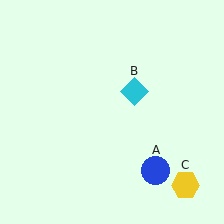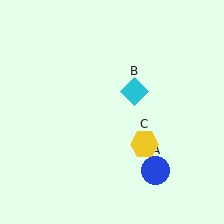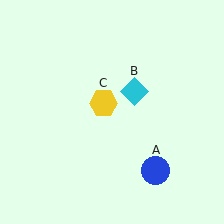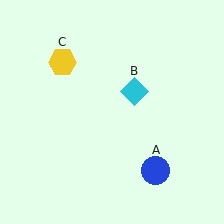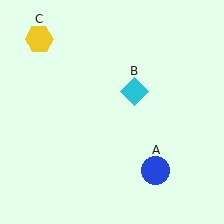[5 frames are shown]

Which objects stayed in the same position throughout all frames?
Blue circle (object A) and cyan diamond (object B) remained stationary.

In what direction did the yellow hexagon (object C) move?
The yellow hexagon (object C) moved up and to the left.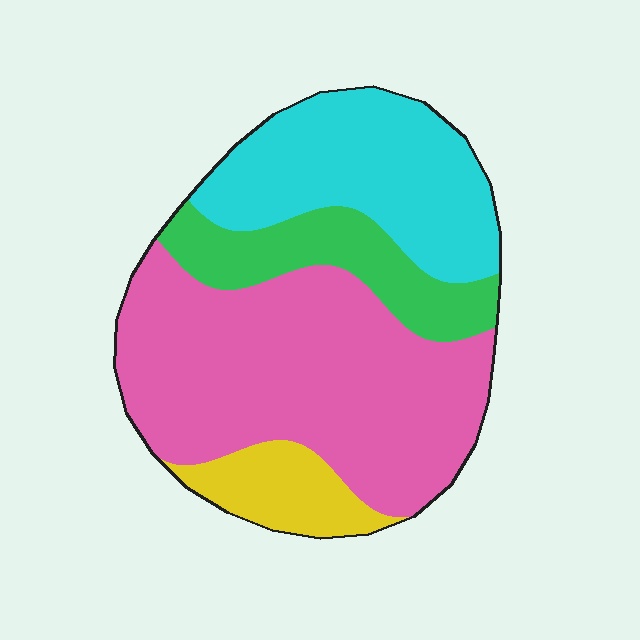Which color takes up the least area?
Yellow, at roughly 10%.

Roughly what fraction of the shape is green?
Green takes up about one sixth (1/6) of the shape.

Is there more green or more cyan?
Cyan.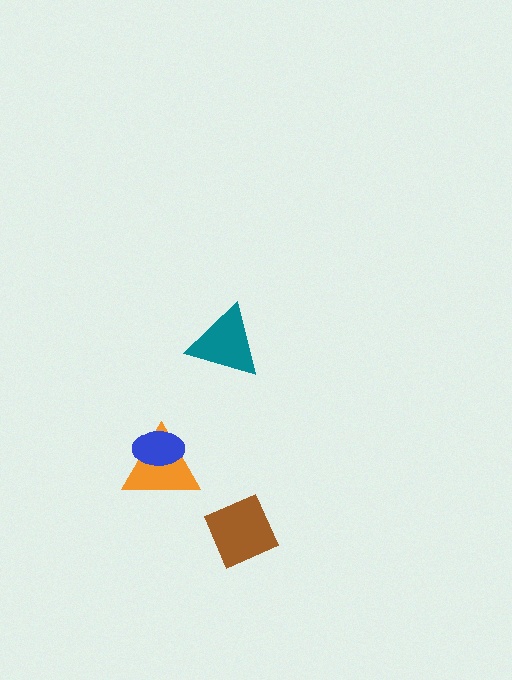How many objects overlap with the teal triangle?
0 objects overlap with the teal triangle.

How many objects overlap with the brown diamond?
0 objects overlap with the brown diamond.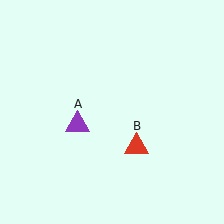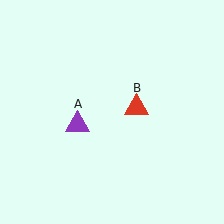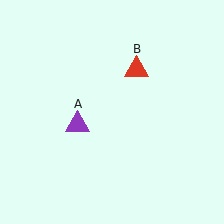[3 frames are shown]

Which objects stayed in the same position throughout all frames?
Purple triangle (object A) remained stationary.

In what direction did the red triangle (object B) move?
The red triangle (object B) moved up.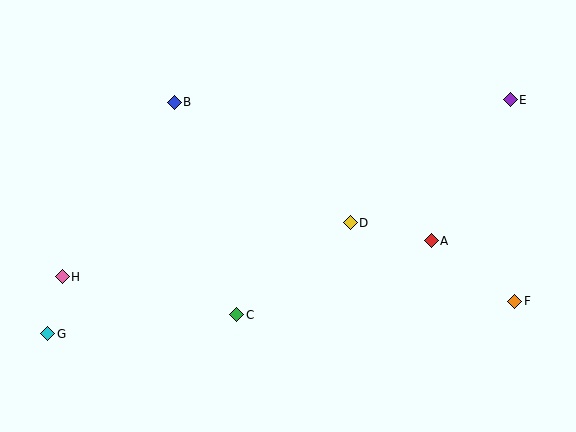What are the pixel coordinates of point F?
Point F is at (515, 302).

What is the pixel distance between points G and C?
The distance between G and C is 190 pixels.